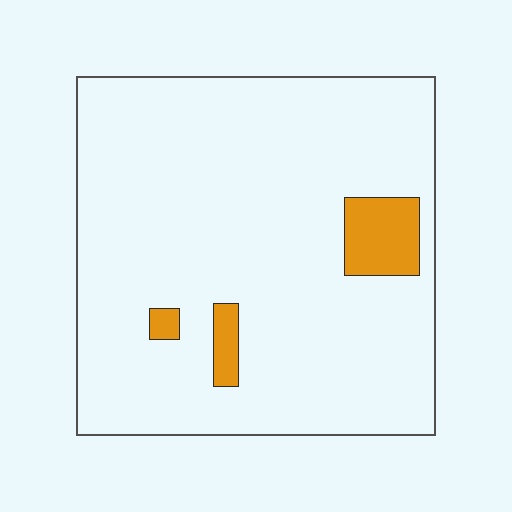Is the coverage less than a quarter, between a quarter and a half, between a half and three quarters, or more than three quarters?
Less than a quarter.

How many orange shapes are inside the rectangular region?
3.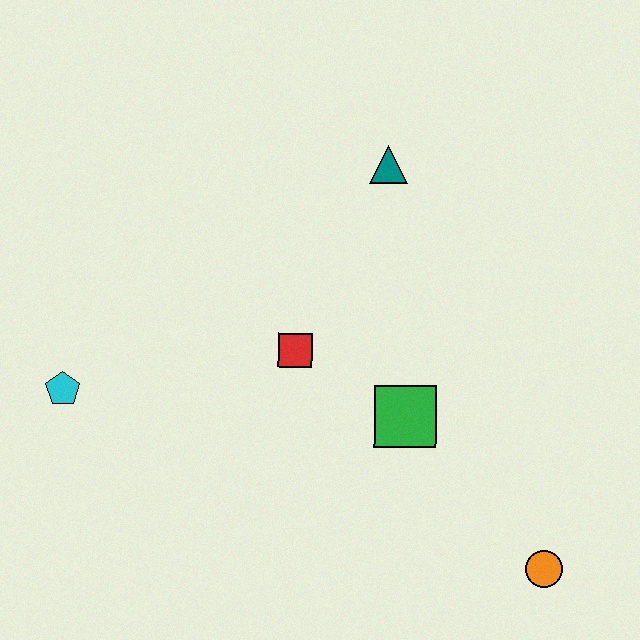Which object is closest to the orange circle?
The green square is closest to the orange circle.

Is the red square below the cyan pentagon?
No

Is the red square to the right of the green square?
No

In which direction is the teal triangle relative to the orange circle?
The teal triangle is above the orange circle.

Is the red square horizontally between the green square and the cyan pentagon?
Yes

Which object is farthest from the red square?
The orange circle is farthest from the red square.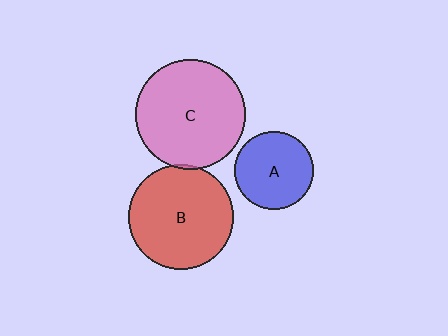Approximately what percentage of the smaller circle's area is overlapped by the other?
Approximately 5%.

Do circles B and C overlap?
Yes.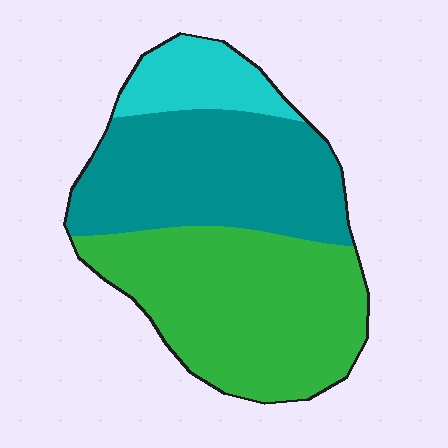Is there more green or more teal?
Green.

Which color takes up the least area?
Cyan, at roughly 15%.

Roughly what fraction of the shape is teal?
Teal takes up about two fifths (2/5) of the shape.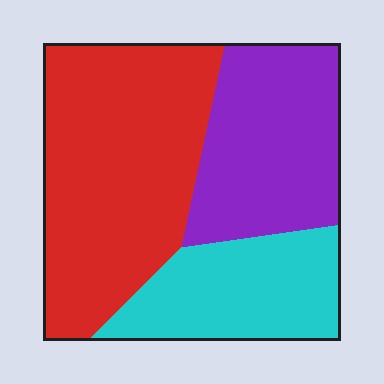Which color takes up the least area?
Cyan, at roughly 25%.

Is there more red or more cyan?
Red.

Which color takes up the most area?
Red, at roughly 45%.